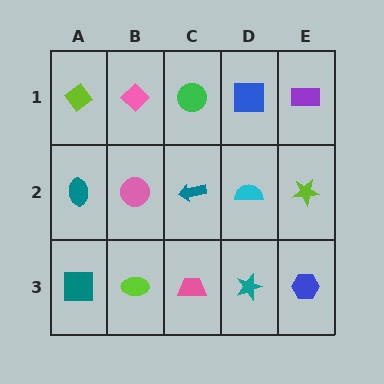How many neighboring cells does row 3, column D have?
3.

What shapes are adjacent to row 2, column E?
A purple rectangle (row 1, column E), a blue hexagon (row 3, column E), a cyan semicircle (row 2, column D).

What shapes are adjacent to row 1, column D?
A cyan semicircle (row 2, column D), a green circle (row 1, column C), a purple rectangle (row 1, column E).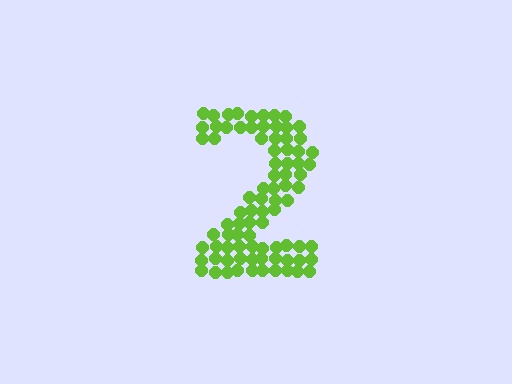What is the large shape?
The large shape is the digit 2.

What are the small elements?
The small elements are circles.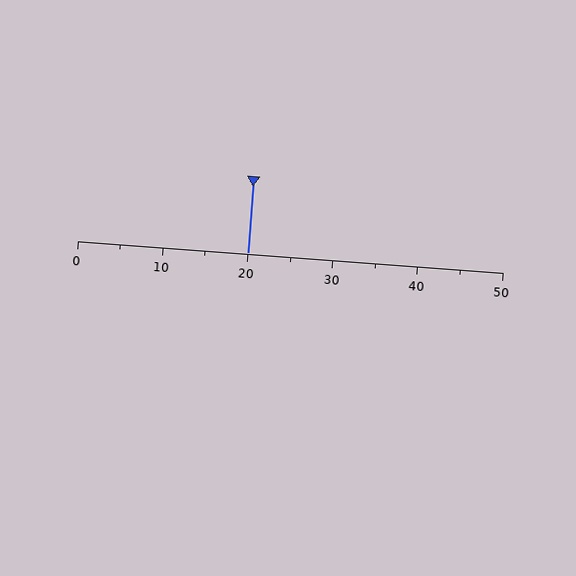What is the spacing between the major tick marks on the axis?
The major ticks are spaced 10 apart.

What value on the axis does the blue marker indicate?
The marker indicates approximately 20.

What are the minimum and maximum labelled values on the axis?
The axis runs from 0 to 50.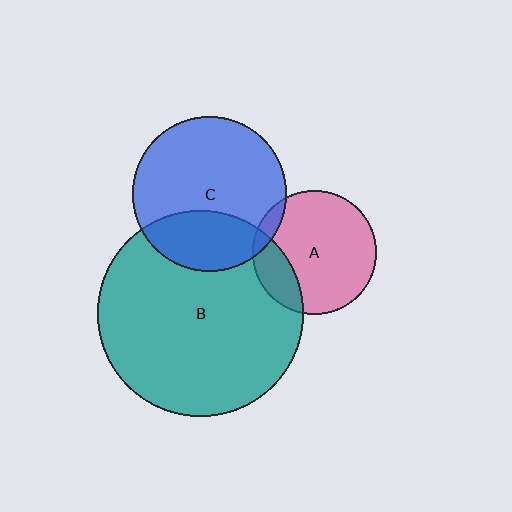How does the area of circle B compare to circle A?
Approximately 2.8 times.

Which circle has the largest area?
Circle B (teal).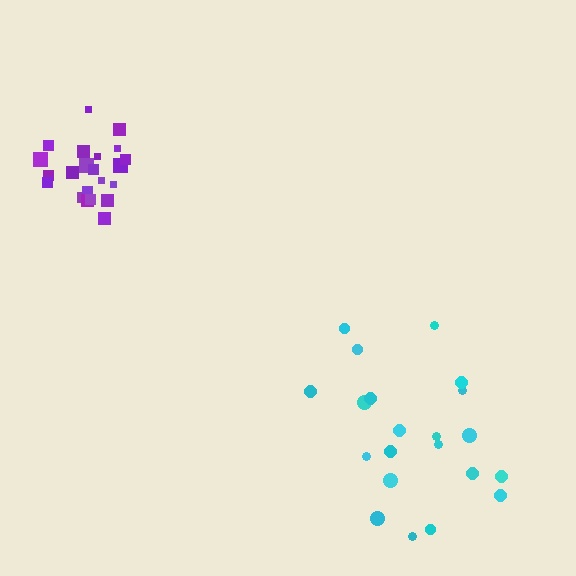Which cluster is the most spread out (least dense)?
Cyan.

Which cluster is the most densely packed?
Purple.